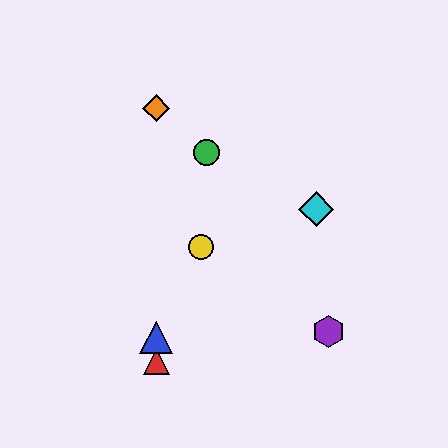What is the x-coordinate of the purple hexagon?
The purple hexagon is at x≈328.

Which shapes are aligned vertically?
The red triangle, the blue triangle, the orange diamond are aligned vertically.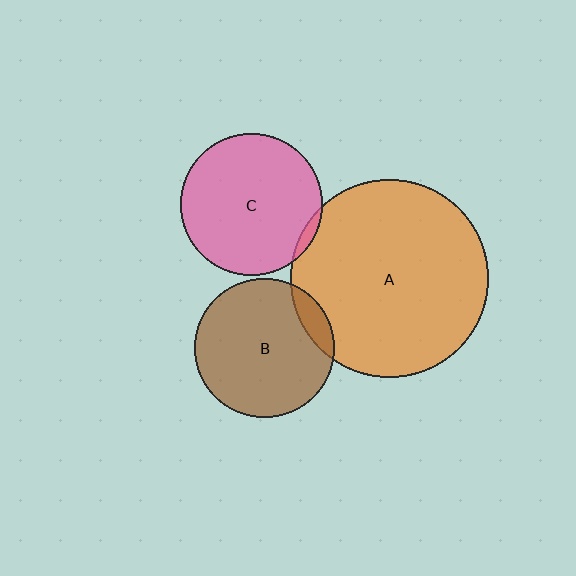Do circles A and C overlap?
Yes.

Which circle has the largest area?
Circle A (orange).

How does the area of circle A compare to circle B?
Approximately 2.0 times.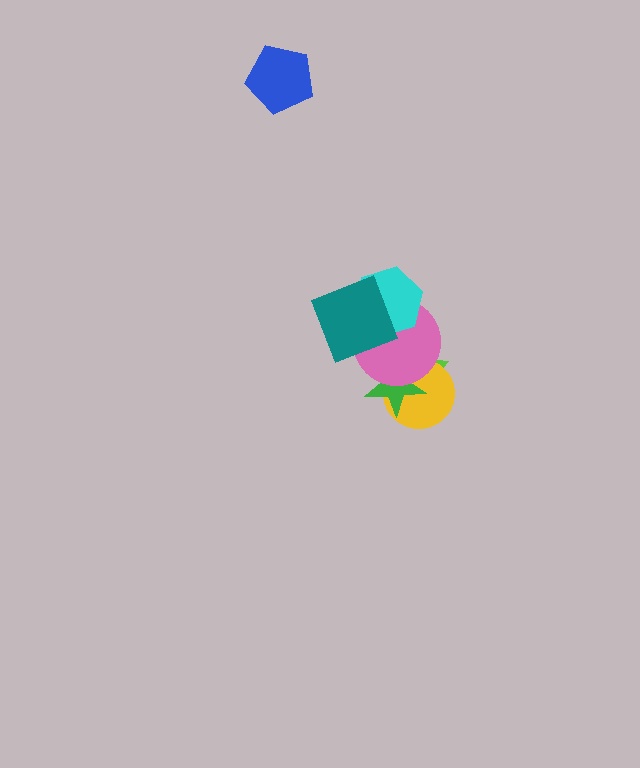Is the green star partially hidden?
Yes, it is partially covered by another shape.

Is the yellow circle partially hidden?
Yes, it is partially covered by another shape.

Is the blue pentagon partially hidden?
No, no other shape covers it.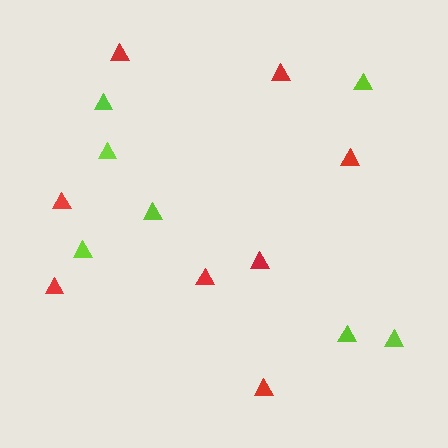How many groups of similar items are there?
There are 2 groups: one group of lime triangles (7) and one group of red triangles (8).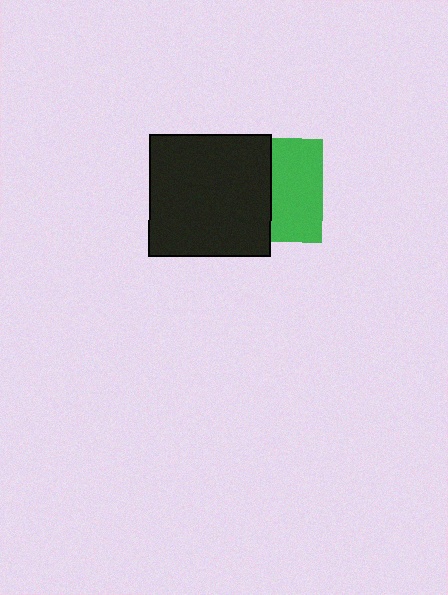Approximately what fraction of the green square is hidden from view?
Roughly 52% of the green square is hidden behind the black square.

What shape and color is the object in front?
The object in front is a black square.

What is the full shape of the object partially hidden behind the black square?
The partially hidden object is a green square.